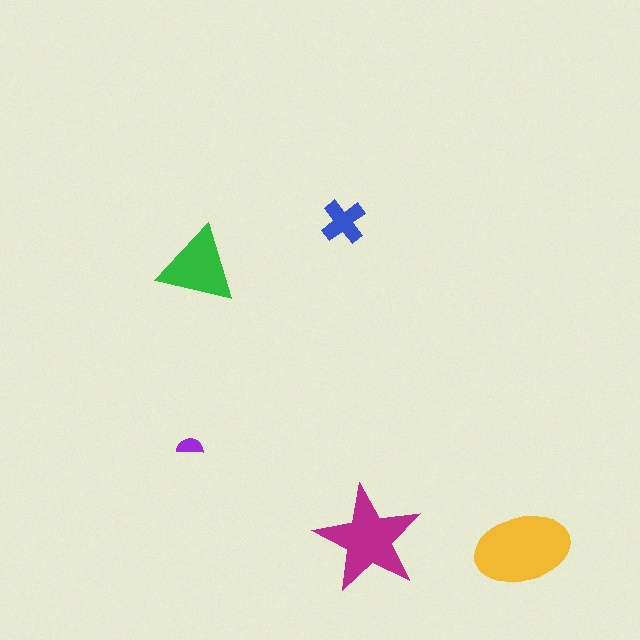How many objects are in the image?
There are 5 objects in the image.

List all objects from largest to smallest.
The yellow ellipse, the magenta star, the green triangle, the blue cross, the purple semicircle.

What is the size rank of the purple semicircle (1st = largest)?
5th.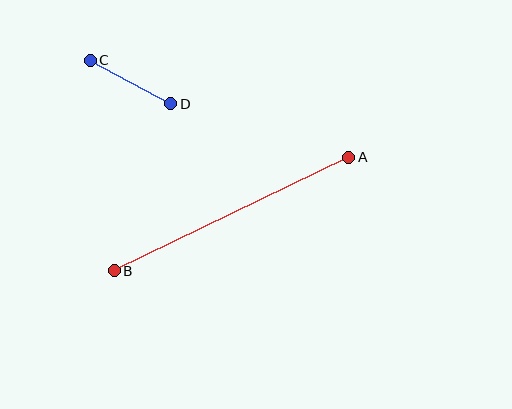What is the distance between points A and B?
The distance is approximately 260 pixels.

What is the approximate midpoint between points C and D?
The midpoint is at approximately (130, 82) pixels.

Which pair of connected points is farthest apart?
Points A and B are farthest apart.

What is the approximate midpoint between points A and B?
The midpoint is at approximately (232, 214) pixels.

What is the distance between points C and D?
The distance is approximately 91 pixels.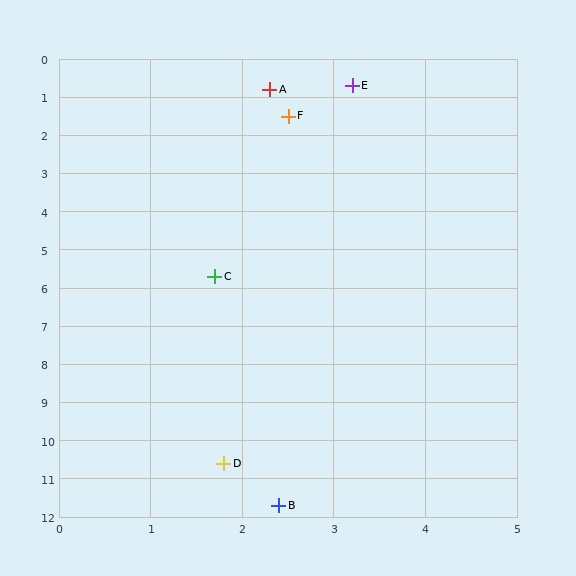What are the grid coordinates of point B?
Point B is at approximately (2.4, 11.7).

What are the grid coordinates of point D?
Point D is at approximately (1.8, 10.6).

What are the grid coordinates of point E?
Point E is at approximately (3.2, 0.7).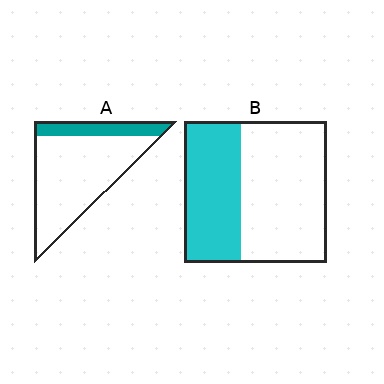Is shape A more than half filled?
No.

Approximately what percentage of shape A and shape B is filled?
A is approximately 20% and B is approximately 40%.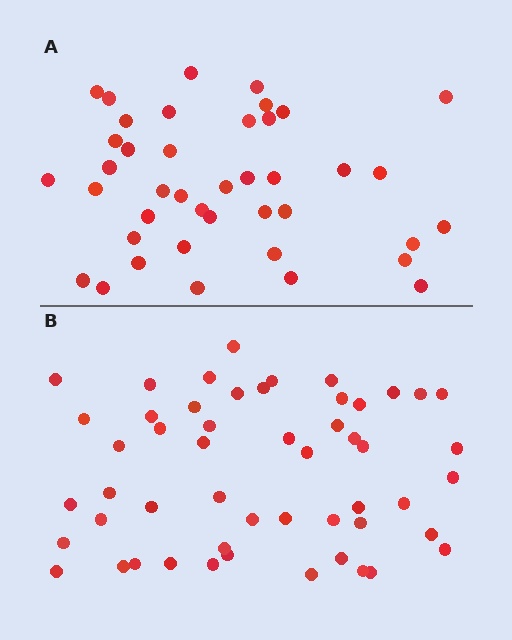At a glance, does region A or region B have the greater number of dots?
Region B (the bottom region) has more dots.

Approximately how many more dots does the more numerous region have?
Region B has roughly 12 or so more dots than region A.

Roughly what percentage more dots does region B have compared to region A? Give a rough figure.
About 25% more.